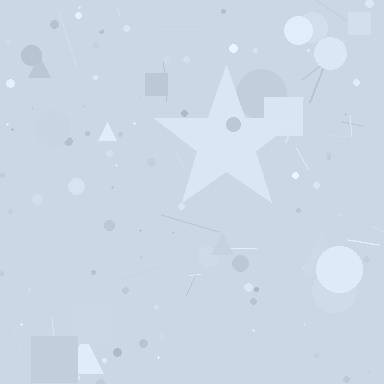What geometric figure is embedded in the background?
A star is embedded in the background.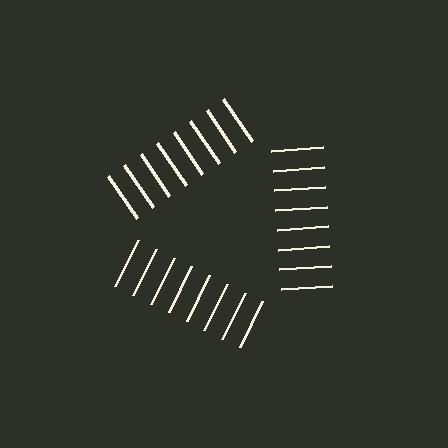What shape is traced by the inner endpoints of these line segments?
An illusory triangle — the line segments terminate on its edges but no continuous stroke is drawn.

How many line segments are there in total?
24 — 8 along each of the 3 edges.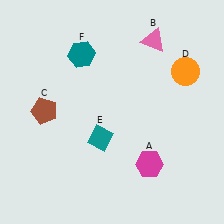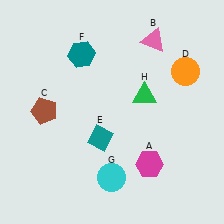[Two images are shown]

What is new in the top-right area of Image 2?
A green triangle (H) was added in the top-right area of Image 2.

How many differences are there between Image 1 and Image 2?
There are 2 differences between the two images.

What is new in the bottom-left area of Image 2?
A cyan circle (G) was added in the bottom-left area of Image 2.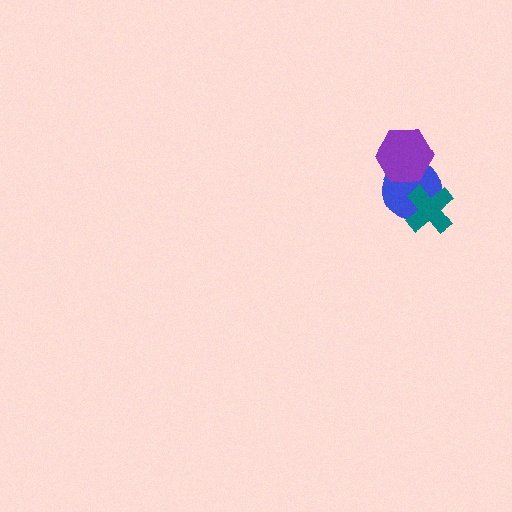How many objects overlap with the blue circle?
2 objects overlap with the blue circle.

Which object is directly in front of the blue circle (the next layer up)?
The purple hexagon is directly in front of the blue circle.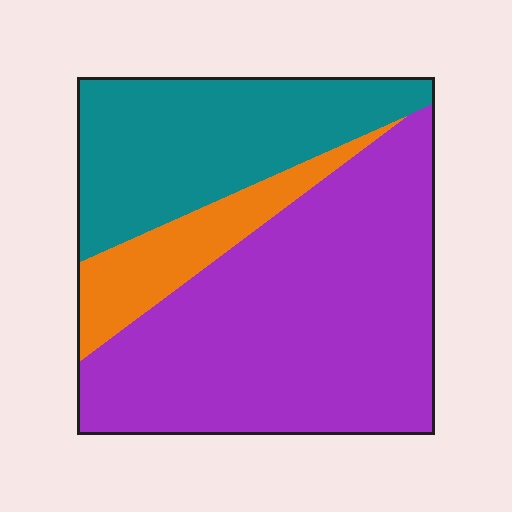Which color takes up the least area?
Orange, at roughly 15%.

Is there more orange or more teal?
Teal.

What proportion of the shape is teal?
Teal takes up between a sixth and a third of the shape.